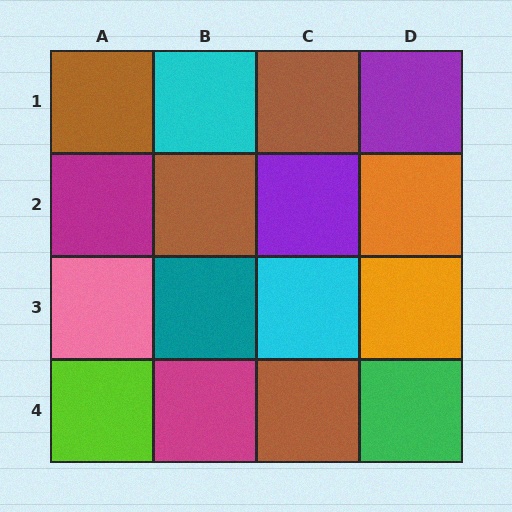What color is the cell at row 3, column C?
Cyan.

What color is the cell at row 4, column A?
Lime.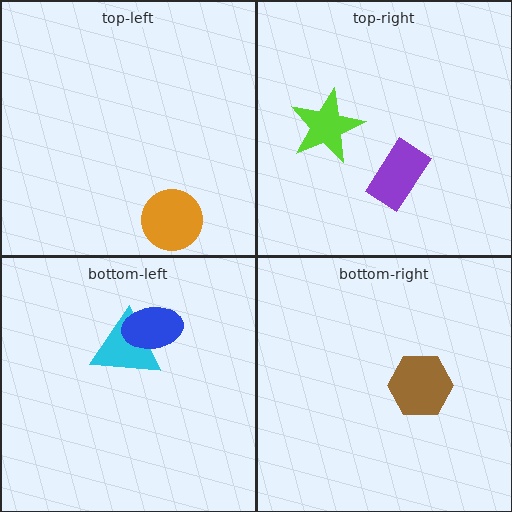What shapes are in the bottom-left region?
The cyan triangle, the blue ellipse.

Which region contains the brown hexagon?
The bottom-right region.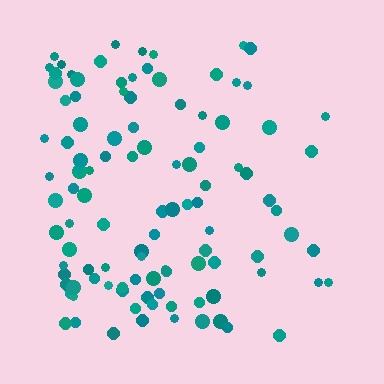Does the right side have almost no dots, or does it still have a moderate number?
Still a moderate number, just noticeably fewer than the left.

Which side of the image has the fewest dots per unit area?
The right.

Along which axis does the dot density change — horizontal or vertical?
Horizontal.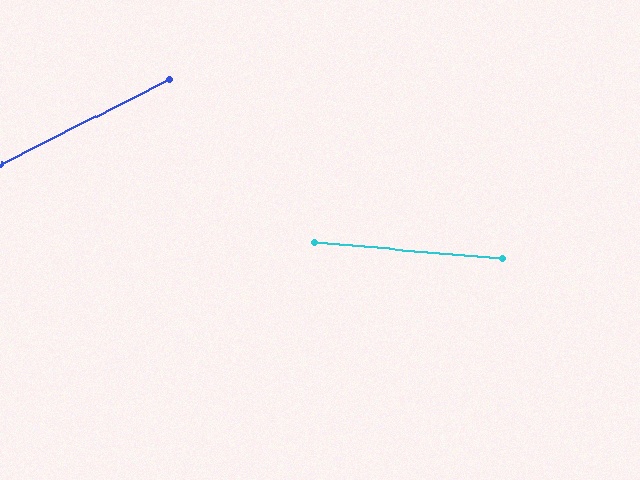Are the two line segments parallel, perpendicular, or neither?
Neither parallel nor perpendicular — they differ by about 32°.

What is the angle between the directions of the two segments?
Approximately 32 degrees.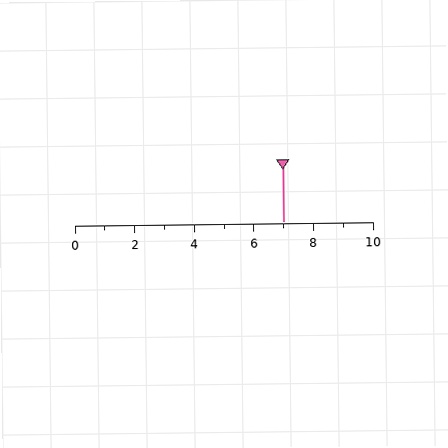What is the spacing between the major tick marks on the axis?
The major ticks are spaced 2 apart.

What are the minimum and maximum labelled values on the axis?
The axis runs from 0 to 10.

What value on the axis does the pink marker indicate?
The marker indicates approximately 7.